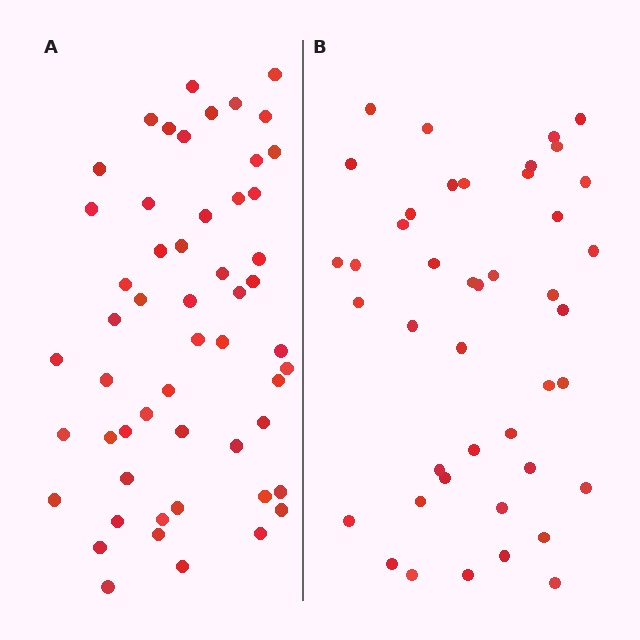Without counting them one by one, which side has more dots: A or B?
Region A (the left region) has more dots.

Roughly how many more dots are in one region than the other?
Region A has roughly 12 or so more dots than region B.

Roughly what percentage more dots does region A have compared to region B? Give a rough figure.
About 25% more.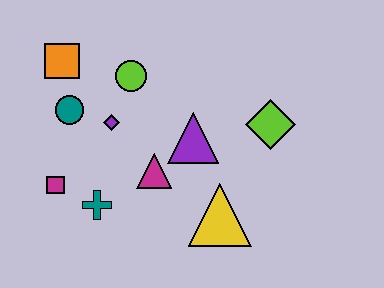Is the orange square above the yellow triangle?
Yes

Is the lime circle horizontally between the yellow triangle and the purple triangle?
No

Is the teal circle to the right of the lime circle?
No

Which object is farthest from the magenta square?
The lime diamond is farthest from the magenta square.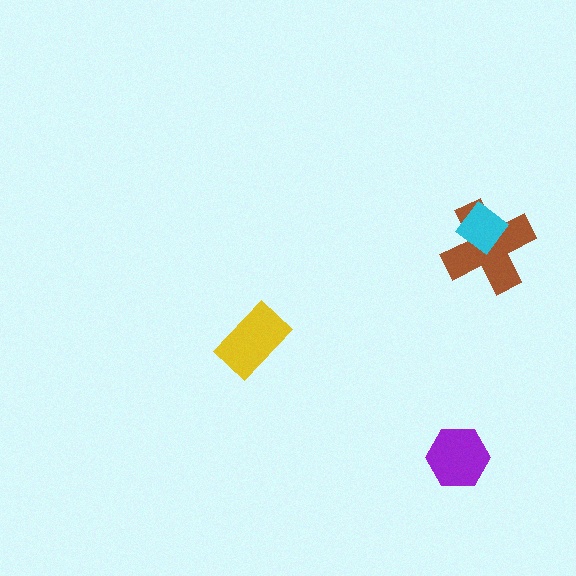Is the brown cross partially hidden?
Yes, it is partially covered by another shape.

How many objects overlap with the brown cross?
1 object overlaps with the brown cross.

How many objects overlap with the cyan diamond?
1 object overlaps with the cyan diamond.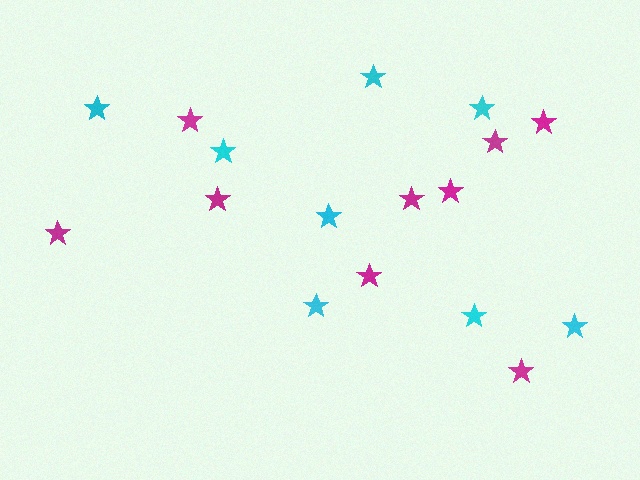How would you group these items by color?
There are 2 groups: one group of cyan stars (8) and one group of magenta stars (9).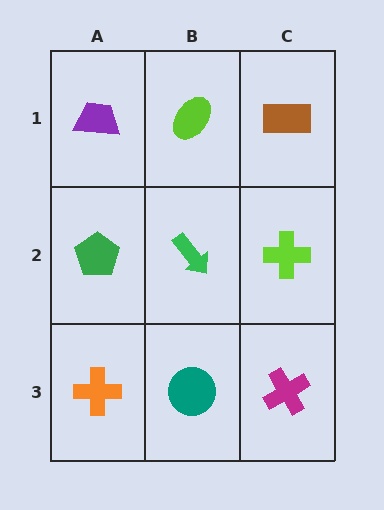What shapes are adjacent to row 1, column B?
A green arrow (row 2, column B), a purple trapezoid (row 1, column A), a brown rectangle (row 1, column C).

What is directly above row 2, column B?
A lime ellipse.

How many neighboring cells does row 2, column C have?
3.